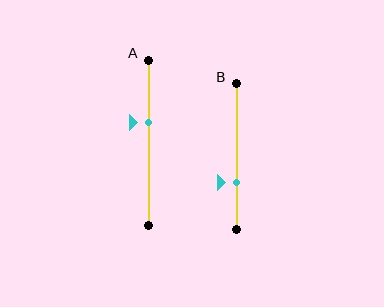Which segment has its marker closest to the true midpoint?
Segment A has its marker closest to the true midpoint.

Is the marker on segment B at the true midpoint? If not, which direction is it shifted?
No, the marker on segment B is shifted downward by about 18% of the segment length.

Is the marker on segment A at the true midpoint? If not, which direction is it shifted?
No, the marker on segment A is shifted upward by about 13% of the segment length.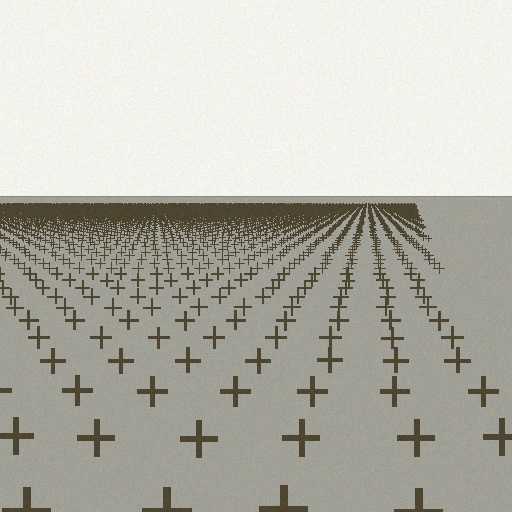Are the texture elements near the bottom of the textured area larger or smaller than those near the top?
Larger. Near the bottom, elements are closer to the viewer and appear at a bigger on-screen size.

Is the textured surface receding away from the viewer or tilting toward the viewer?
The surface is receding away from the viewer. Texture elements get smaller and denser toward the top.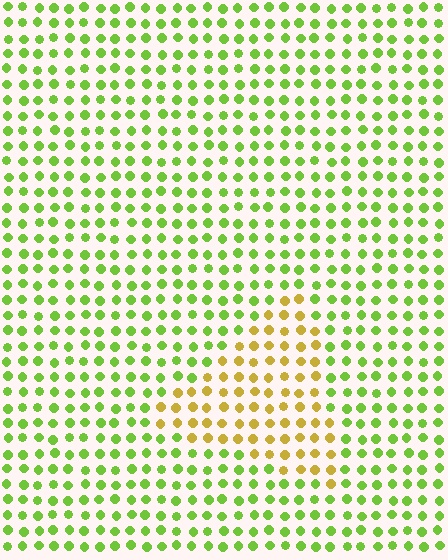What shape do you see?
I see a triangle.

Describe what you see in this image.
The image is filled with small lime elements in a uniform arrangement. A triangle-shaped region is visible where the elements are tinted to a slightly different hue, forming a subtle color boundary.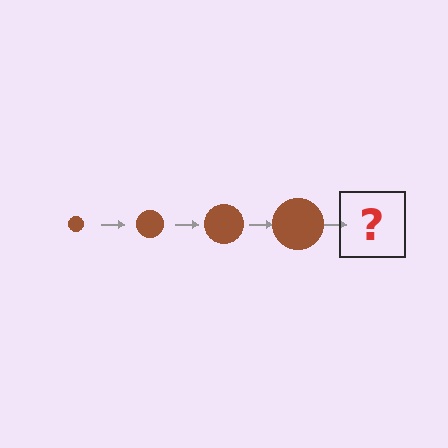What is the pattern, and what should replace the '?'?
The pattern is that the circle gets progressively larger each step. The '?' should be a brown circle, larger than the previous one.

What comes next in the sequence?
The next element should be a brown circle, larger than the previous one.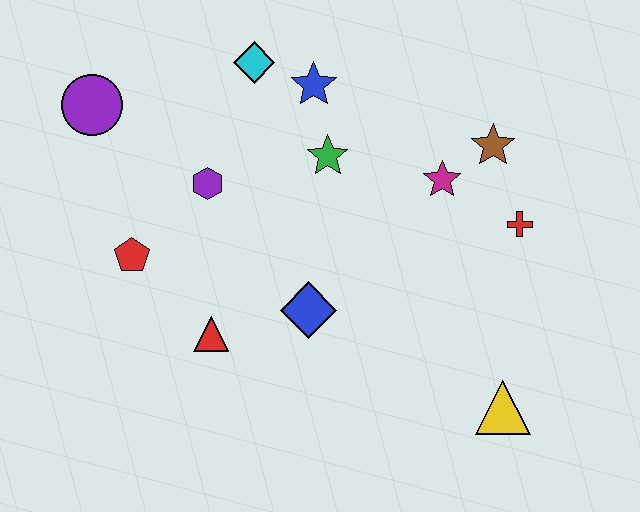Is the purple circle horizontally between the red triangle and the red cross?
No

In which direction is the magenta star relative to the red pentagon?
The magenta star is to the right of the red pentagon.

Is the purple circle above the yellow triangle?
Yes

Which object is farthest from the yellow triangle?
The purple circle is farthest from the yellow triangle.